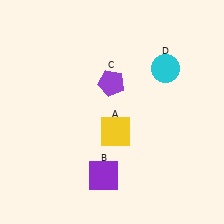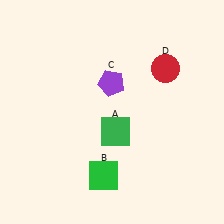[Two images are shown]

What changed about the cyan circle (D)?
In Image 1, D is cyan. In Image 2, it changed to red.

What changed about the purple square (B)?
In Image 1, B is purple. In Image 2, it changed to green.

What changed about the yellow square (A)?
In Image 1, A is yellow. In Image 2, it changed to green.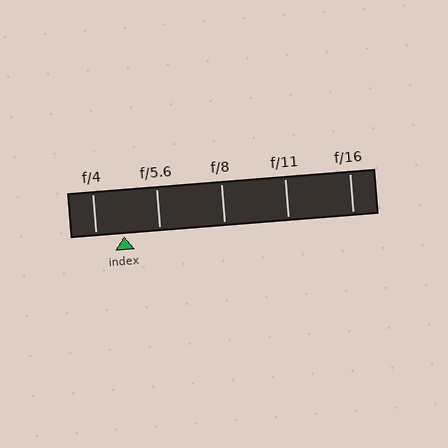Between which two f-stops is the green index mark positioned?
The index mark is between f/4 and f/5.6.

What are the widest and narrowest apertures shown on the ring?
The widest aperture shown is f/4 and the narrowest is f/16.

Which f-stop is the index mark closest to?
The index mark is closest to f/4.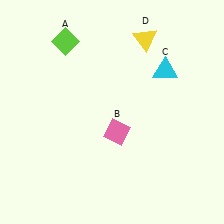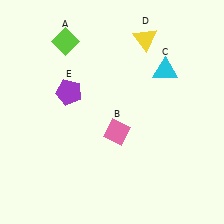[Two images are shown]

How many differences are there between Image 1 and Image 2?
There is 1 difference between the two images.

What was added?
A purple pentagon (E) was added in Image 2.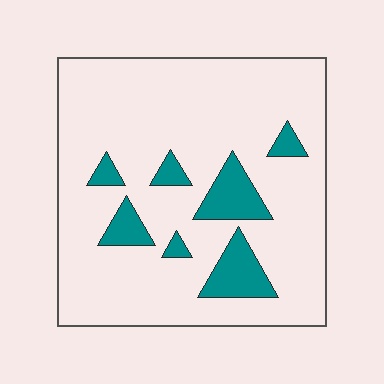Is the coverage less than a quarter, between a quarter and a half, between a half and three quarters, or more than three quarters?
Less than a quarter.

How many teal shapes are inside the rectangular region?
7.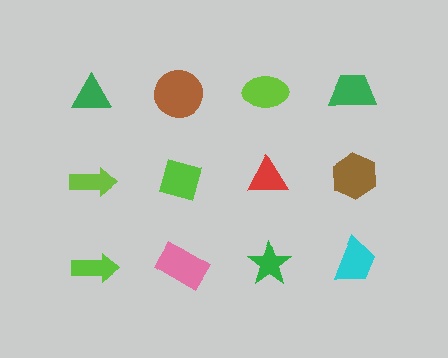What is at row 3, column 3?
A green star.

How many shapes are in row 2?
4 shapes.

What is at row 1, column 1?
A green triangle.